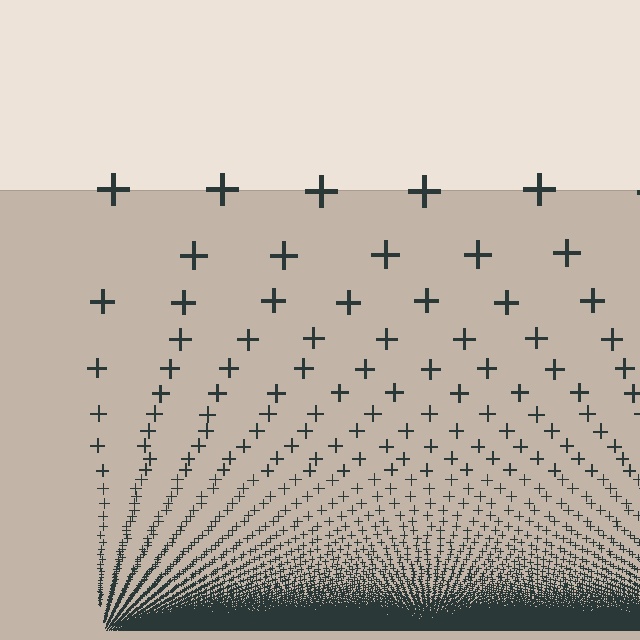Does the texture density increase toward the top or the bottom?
Density increases toward the bottom.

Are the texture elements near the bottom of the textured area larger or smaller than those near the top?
Smaller. The gradient is inverted — elements near the bottom are smaller and denser.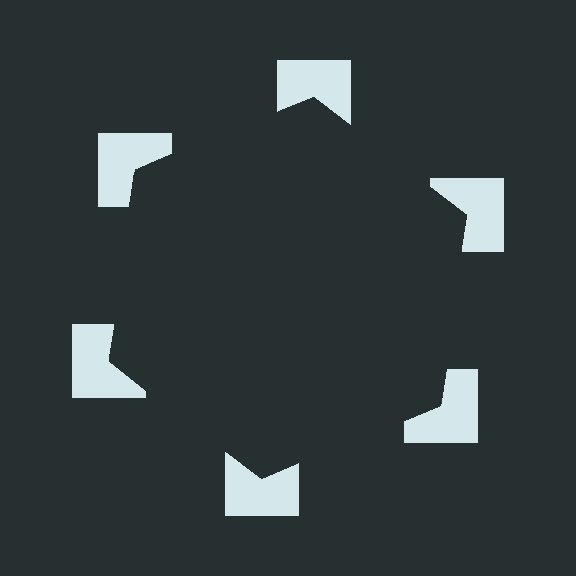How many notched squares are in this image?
There are 6 — one at each vertex of the illusory hexagon.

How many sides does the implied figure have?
6 sides.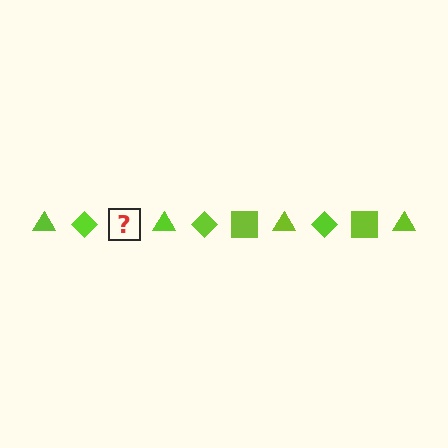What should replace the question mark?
The question mark should be replaced with a lime square.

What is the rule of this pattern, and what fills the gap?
The rule is that the pattern cycles through triangle, diamond, square shapes in lime. The gap should be filled with a lime square.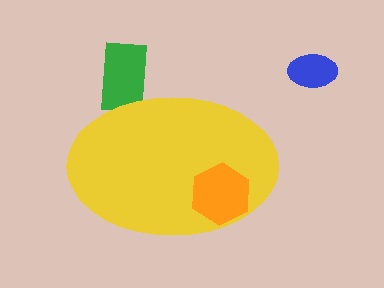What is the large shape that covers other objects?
A yellow ellipse.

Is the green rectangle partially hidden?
Yes, the green rectangle is partially hidden behind the yellow ellipse.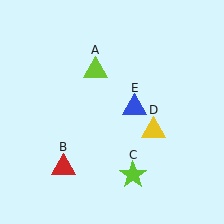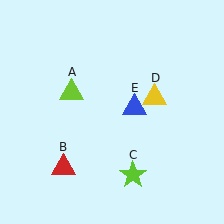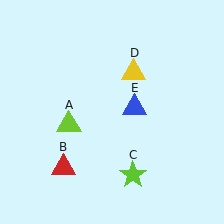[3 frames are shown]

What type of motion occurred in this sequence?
The lime triangle (object A), yellow triangle (object D) rotated counterclockwise around the center of the scene.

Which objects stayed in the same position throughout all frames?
Red triangle (object B) and lime star (object C) and blue triangle (object E) remained stationary.